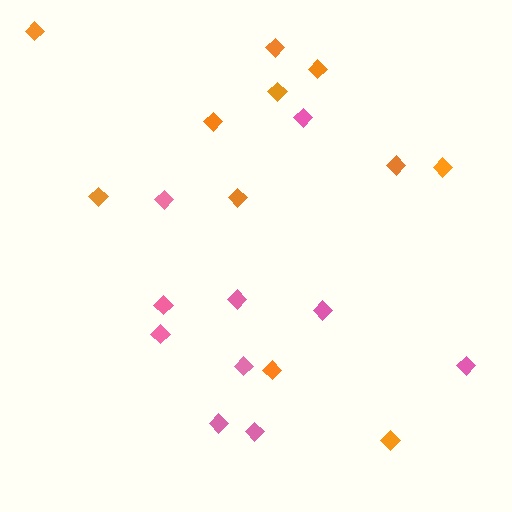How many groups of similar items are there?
There are 2 groups: one group of orange diamonds (11) and one group of pink diamonds (10).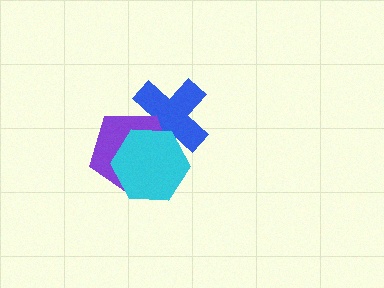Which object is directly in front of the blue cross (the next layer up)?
The purple pentagon is directly in front of the blue cross.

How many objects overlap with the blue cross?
2 objects overlap with the blue cross.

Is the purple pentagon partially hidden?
Yes, it is partially covered by another shape.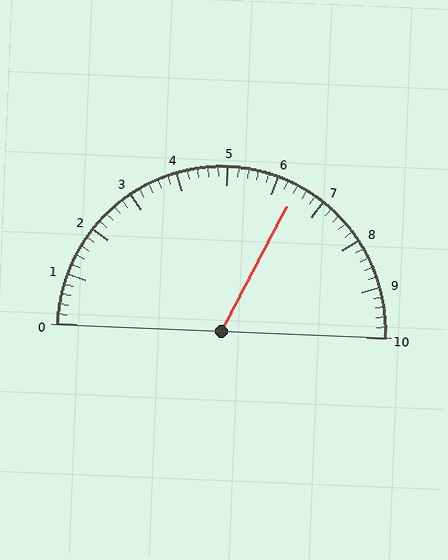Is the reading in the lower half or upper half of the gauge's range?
The reading is in the upper half of the range (0 to 10).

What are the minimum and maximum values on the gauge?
The gauge ranges from 0 to 10.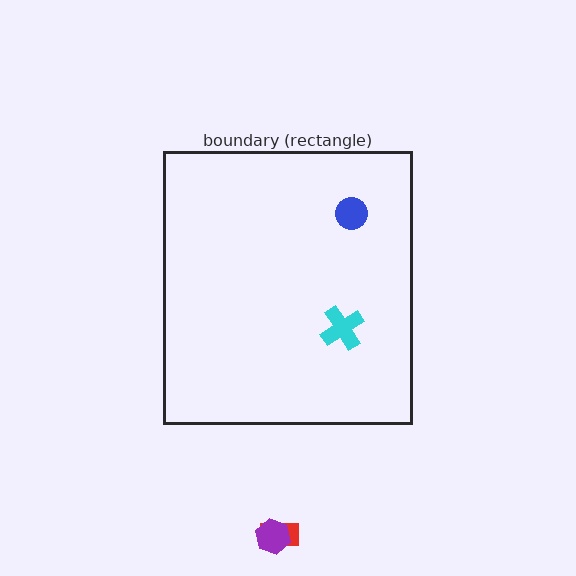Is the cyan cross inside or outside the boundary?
Inside.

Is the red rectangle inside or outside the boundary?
Outside.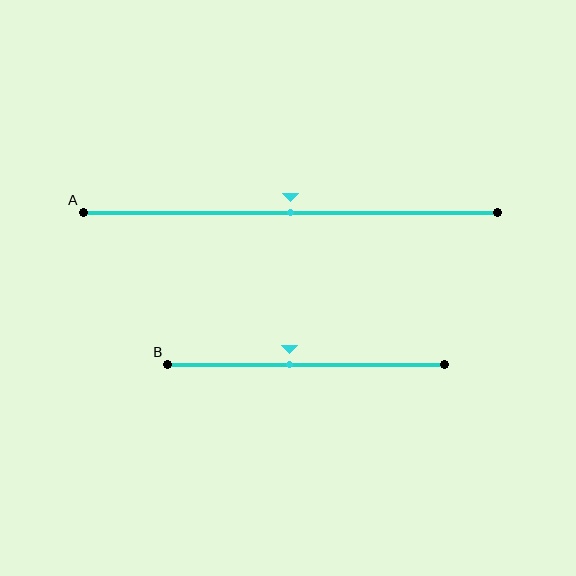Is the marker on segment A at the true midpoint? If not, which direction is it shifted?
Yes, the marker on segment A is at the true midpoint.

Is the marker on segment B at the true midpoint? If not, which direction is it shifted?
No, the marker on segment B is shifted to the left by about 6% of the segment length.